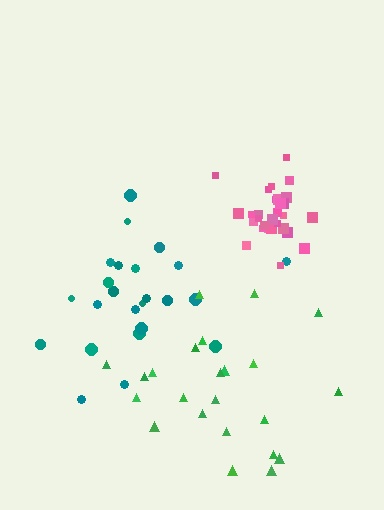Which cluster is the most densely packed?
Pink.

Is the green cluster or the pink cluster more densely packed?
Pink.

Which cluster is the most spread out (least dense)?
Green.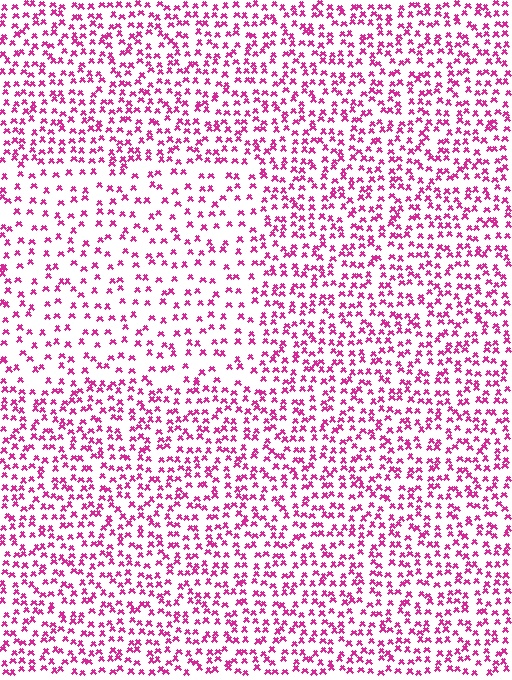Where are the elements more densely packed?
The elements are more densely packed outside the rectangle boundary.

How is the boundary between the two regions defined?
The boundary is defined by a change in element density (approximately 1.8x ratio). All elements are the same color, size, and shape.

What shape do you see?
I see a rectangle.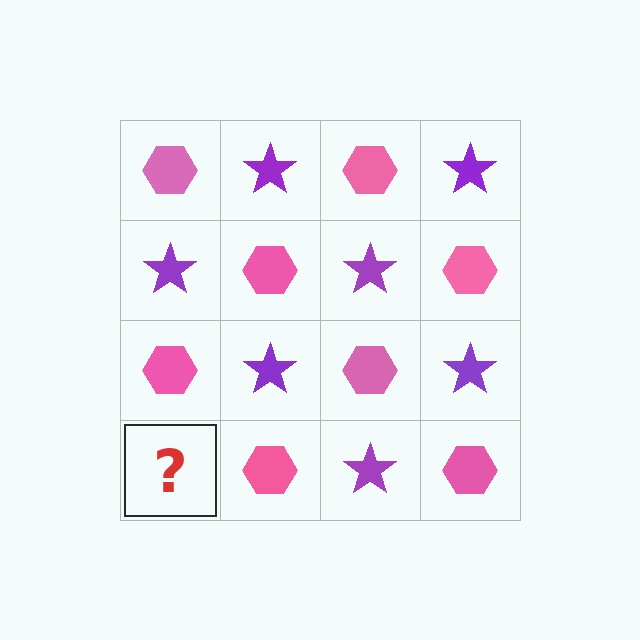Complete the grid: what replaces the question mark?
The question mark should be replaced with a purple star.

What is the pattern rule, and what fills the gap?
The rule is that it alternates pink hexagon and purple star in a checkerboard pattern. The gap should be filled with a purple star.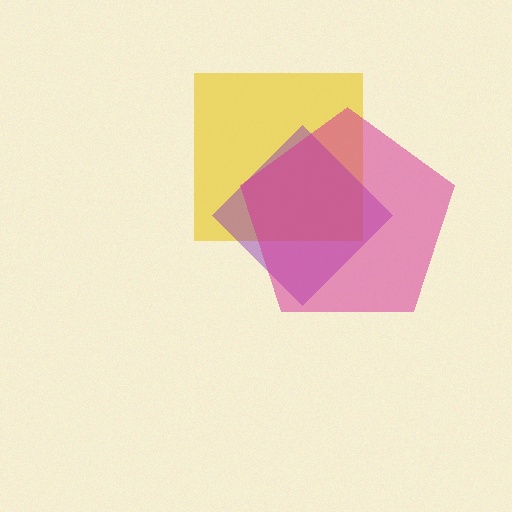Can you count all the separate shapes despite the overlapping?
Yes, there are 3 separate shapes.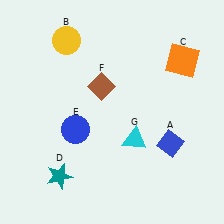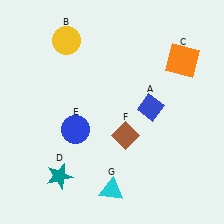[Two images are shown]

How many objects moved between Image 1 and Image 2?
3 objects moved between the two images.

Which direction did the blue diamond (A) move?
The blue diamond (A) moved up.